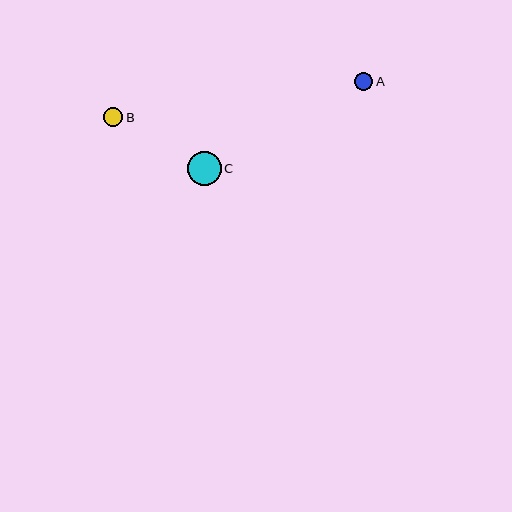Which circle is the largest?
Circle C is the largest with a size of approximately 34 pixels.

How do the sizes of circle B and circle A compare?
Circle B and circle A are approximately the same size.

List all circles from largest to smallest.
From largest to smallest: C, B, A.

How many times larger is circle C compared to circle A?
Circle C is approximately 1.9 times the size of circle A.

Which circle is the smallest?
Circle A is the smallest with a size of approximately 18 pixels.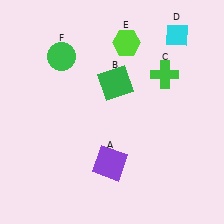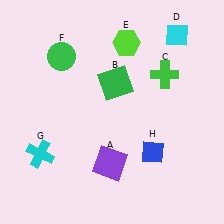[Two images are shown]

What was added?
A cyan cross (G), a blue diamond (H) were added in Image 2.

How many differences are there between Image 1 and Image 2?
There are 2 differences between the two images.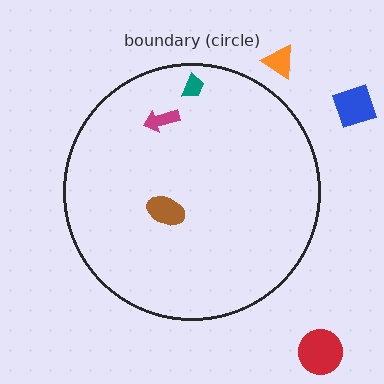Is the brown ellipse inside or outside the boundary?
Inside.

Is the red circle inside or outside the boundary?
Outside.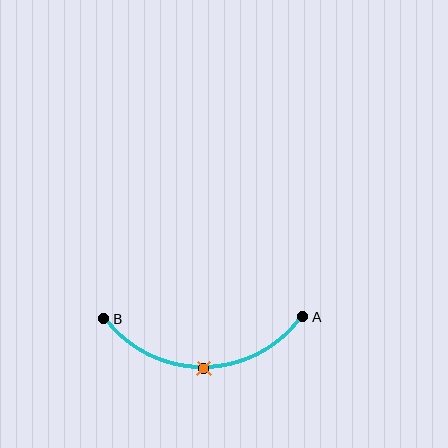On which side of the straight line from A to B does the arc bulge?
The arc bulges below the straight line connecting A and B.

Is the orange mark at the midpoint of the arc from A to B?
Yes. The orange mark lies on the arc at equal arc-length from both A and B — it is the arc midpoint.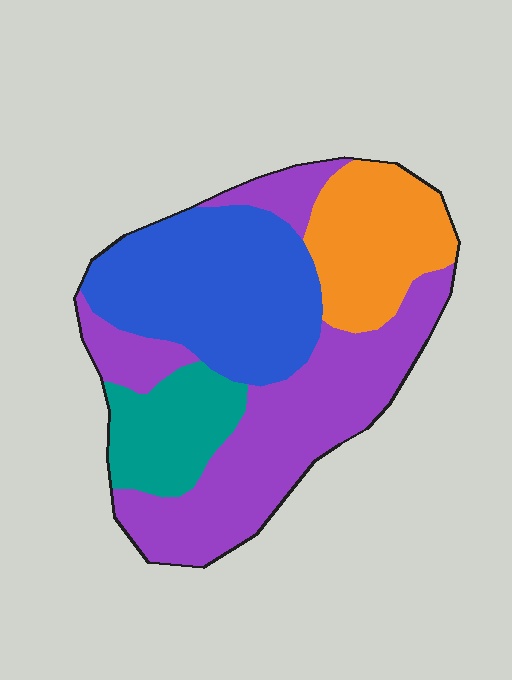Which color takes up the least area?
Teal, at roughly 15%.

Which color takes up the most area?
Purple, at roughly 40%.